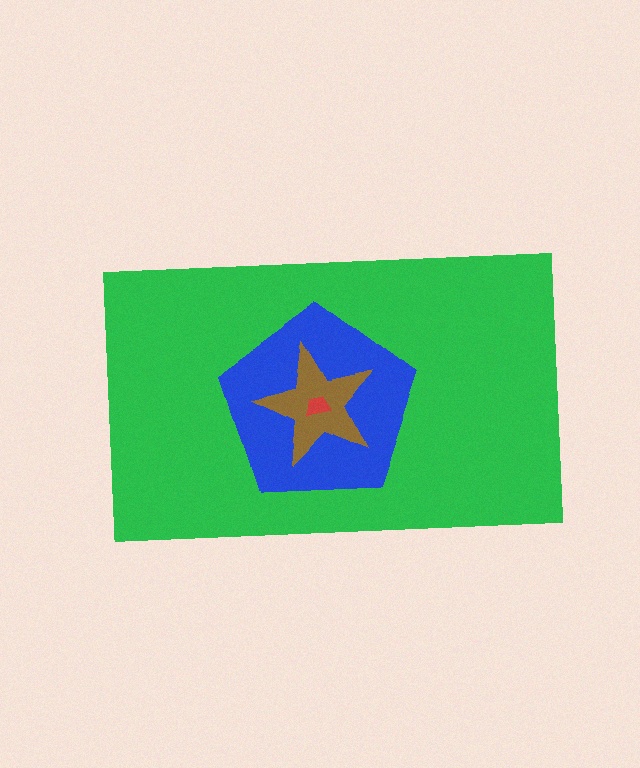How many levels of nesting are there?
4.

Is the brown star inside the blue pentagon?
Yes.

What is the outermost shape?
The green rectangle.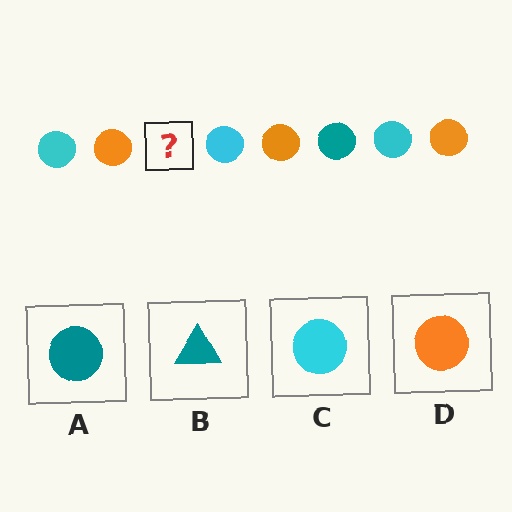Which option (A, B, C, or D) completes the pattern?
A.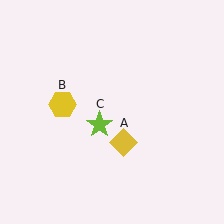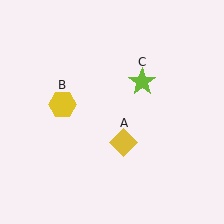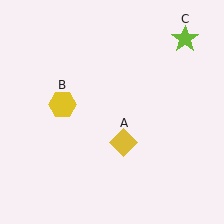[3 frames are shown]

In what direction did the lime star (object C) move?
The lime star (object C) moved up and to the right.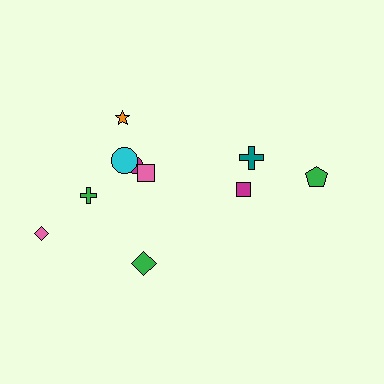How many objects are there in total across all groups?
There are 10 objects.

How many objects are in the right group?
There are 3 objects.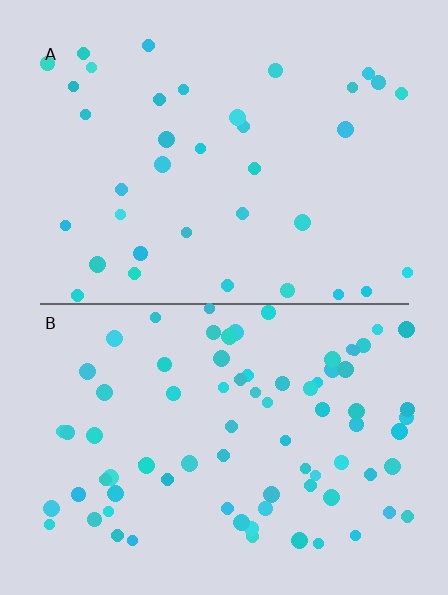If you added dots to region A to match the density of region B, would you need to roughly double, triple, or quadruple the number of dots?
Approximately double.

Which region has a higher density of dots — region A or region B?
B (the bottom).